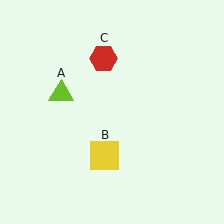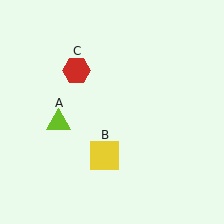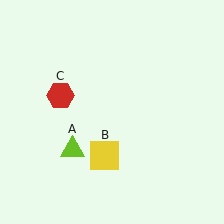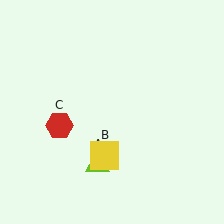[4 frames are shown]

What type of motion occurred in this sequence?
The lime triangle (object A), red hexagon (object C) rotated counterclockwise around the center of the scene.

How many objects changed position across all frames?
2 objects changed position: lime triangle (object A), red hexagon (object C).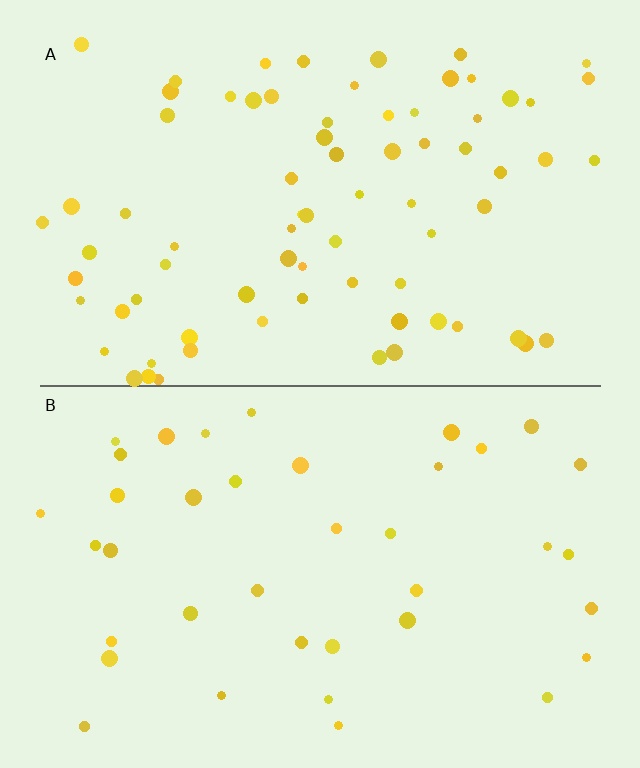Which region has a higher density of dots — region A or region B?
A (the top).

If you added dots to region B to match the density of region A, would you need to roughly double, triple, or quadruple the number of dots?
Approximately double.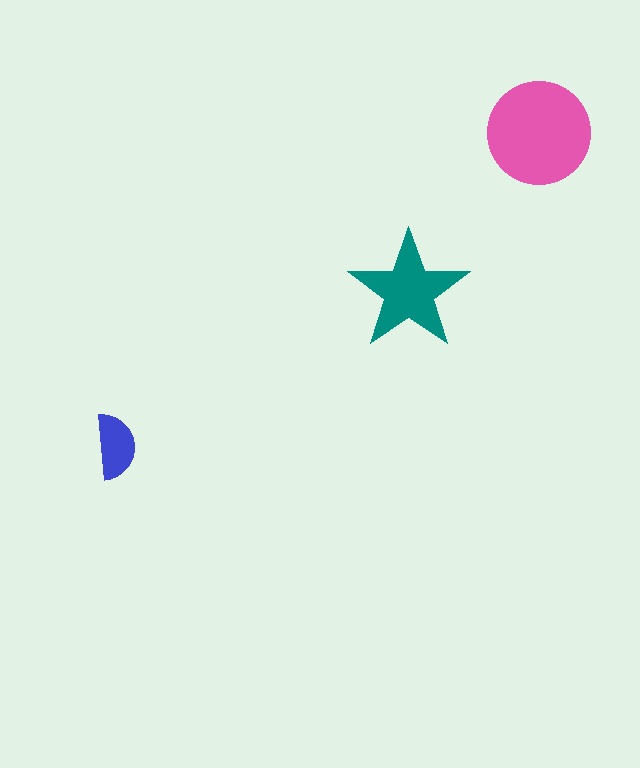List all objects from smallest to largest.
The blue semicircle, the teal star, the pink circle.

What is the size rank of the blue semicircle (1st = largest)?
3rd.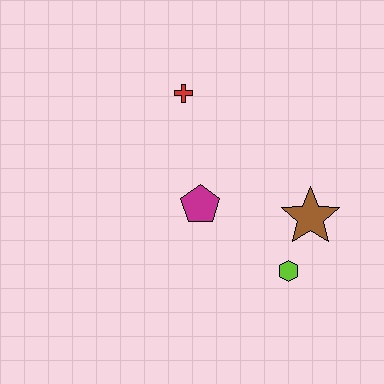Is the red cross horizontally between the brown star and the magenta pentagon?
No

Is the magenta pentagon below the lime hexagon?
No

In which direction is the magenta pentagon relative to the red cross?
The magenta pentagon is below the red cross.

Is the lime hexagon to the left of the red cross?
No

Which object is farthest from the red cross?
The lime hexagon is farthest from the red cross.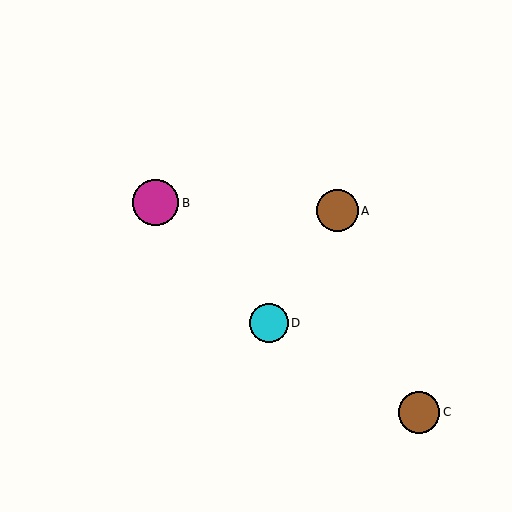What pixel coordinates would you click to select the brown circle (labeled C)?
Click at (419, 412) to select the brown circle C.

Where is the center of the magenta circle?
The center of the magenta circle is at (156, 203).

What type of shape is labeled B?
Shape B is a magenta circle.